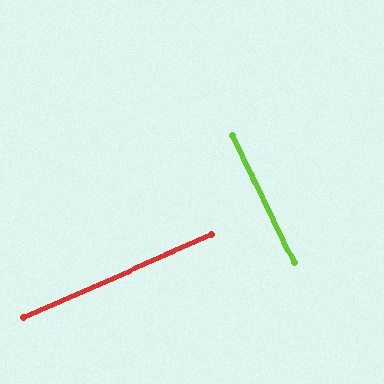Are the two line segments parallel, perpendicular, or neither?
Perpendicular — they meet at approximately 88°.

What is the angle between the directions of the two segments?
Approximately 88 degrees.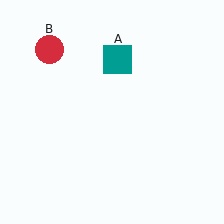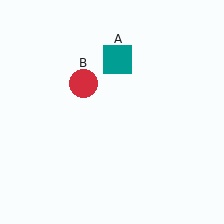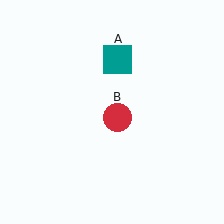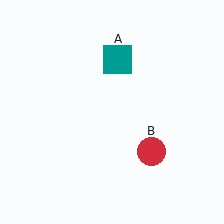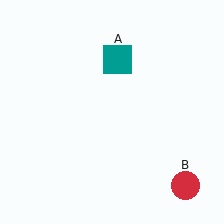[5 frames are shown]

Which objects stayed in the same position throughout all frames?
Teal square (object A) remained stationary.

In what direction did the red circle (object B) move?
The red circle (object B) moved down and to the right.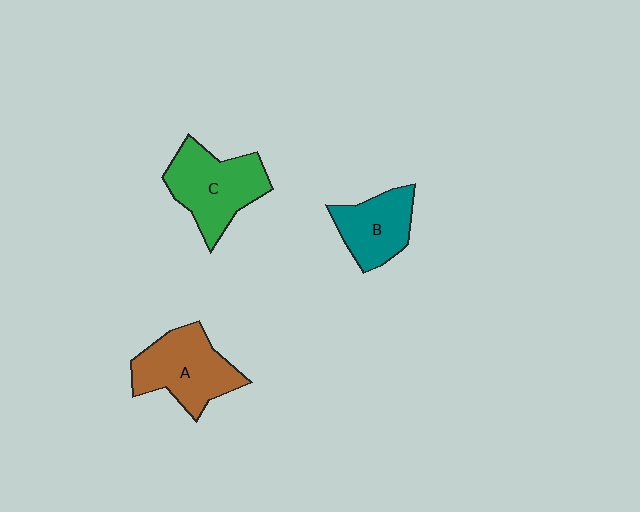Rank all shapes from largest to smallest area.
From largest to smallest: C (green), A (brown), B (teal).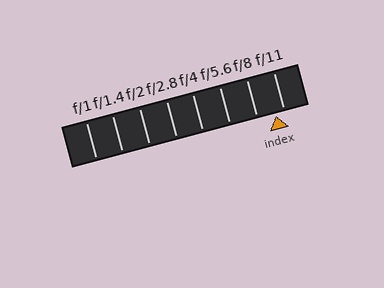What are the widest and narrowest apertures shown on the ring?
The widest aperture shown is f/1 and the narrowest is f/11.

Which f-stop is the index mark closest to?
The index mark is closest to f/11.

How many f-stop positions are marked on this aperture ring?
There are 8 f-stop positions marked.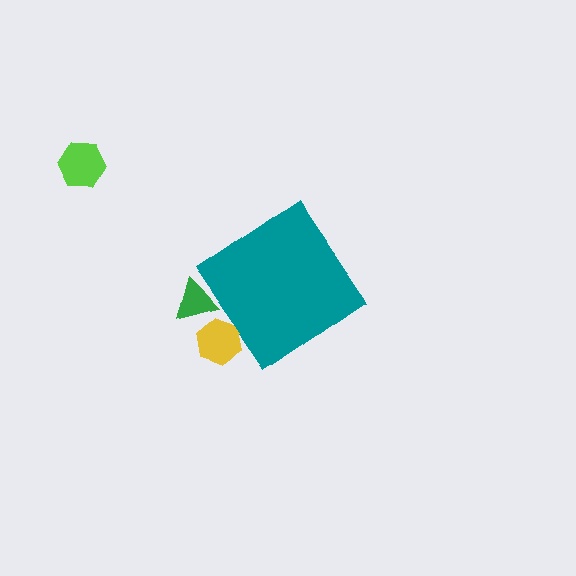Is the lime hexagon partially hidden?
No, the lime hexagon is fully visible.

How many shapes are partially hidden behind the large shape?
2 shapes are partially hidden.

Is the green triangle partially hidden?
Yes, the green triangle is partially hidden behind the teal diamond.